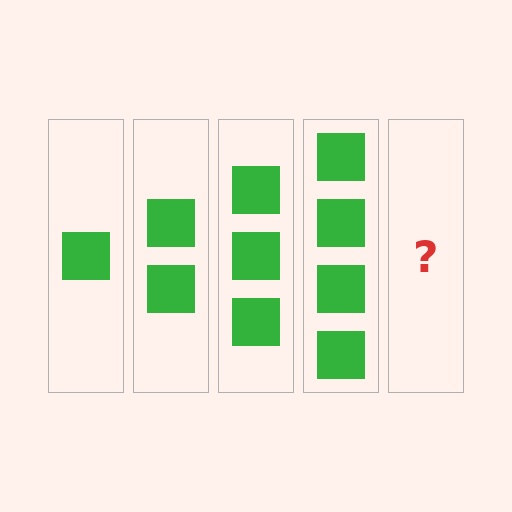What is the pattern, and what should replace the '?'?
The pattern is that each step adds one more square. The '?' should be 5 squares.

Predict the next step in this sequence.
The next step is 5 squares.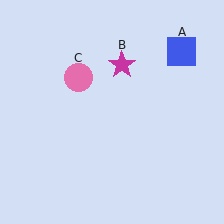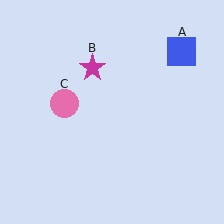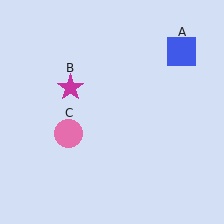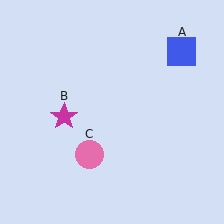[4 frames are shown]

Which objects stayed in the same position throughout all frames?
Blue square (object A) remained stationary.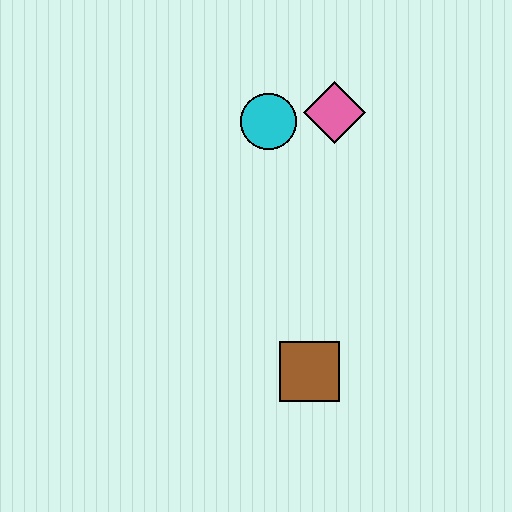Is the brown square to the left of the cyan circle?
No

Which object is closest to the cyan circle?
The pink diamond is closest to the cyan circle.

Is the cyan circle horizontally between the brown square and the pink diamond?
No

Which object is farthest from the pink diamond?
The brown square is farthest from the pink diamond.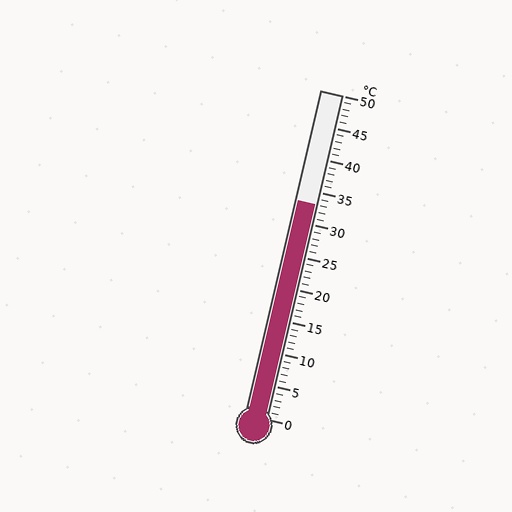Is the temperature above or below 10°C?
The temperature is above 10°C.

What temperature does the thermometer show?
The thermometer shows approximately 33°C.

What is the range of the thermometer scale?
The thermometer scale ranges from 0°C to 50°C.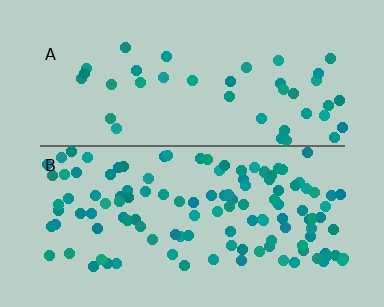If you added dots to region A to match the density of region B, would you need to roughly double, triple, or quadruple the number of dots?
Approximately triple.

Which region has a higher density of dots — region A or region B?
B (the bottom).